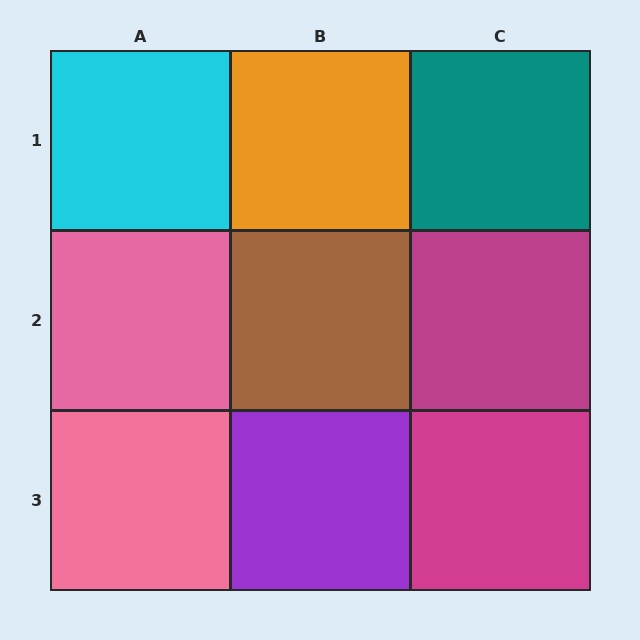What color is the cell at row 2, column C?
Magenta.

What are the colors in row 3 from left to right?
Pink, purple, magenta.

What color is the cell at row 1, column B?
Orange.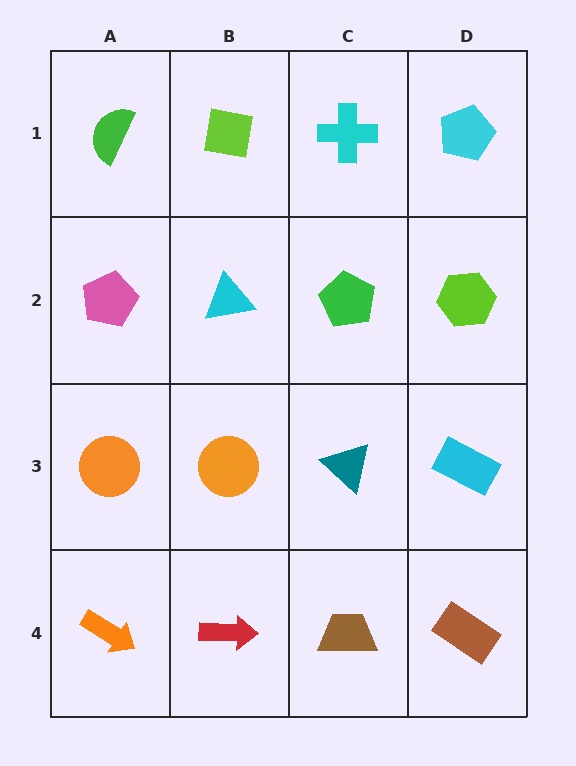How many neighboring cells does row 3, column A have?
3.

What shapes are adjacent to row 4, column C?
A teal triangle (row 3, column C), a red arrow (row 4, column B), a brown rectangle (row 4, column D).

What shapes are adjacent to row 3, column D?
A lime hexagon (row 2, column D), a brown rectangle (row 4, column D), a teal triangle (row 3, column C).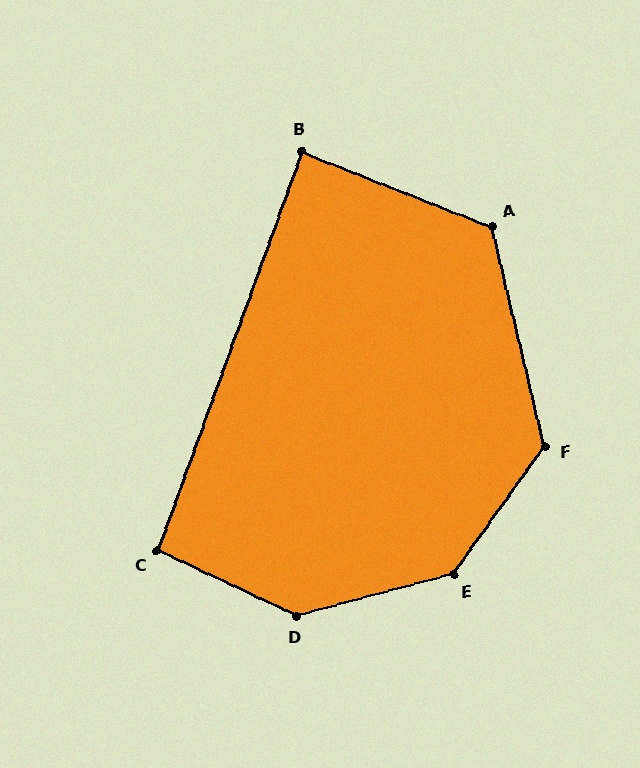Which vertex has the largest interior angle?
D, at approximately 140 degrees.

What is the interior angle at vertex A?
Approximately 125 degrees (obtuse).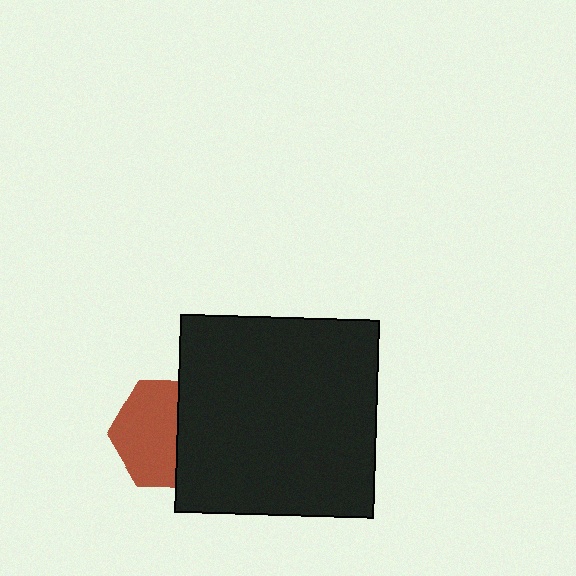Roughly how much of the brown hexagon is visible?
About half of it is visible (roughly 59%).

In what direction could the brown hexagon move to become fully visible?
The brown hexagon could move left. That would shift it out from behind the black square entirely.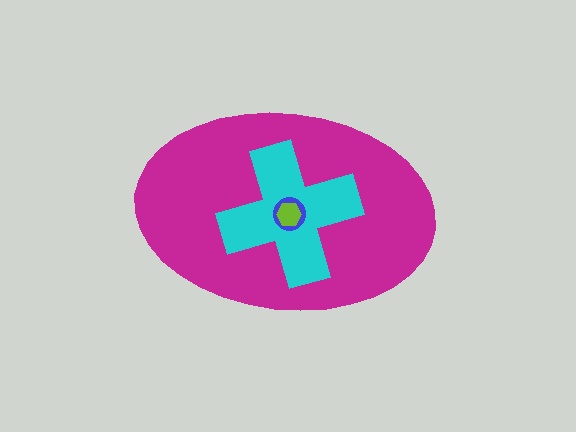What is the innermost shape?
The lime hexagon.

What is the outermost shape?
The magenta ellipse.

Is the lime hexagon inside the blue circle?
Yes.